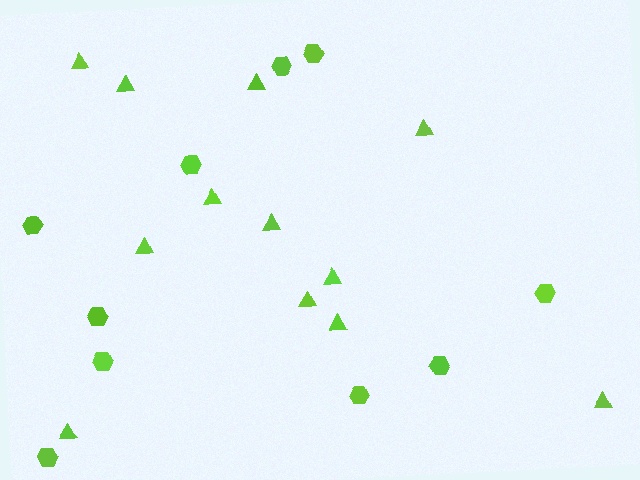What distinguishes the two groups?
There are 2 groups: one group of triangles (12) and one group of hexagons (10).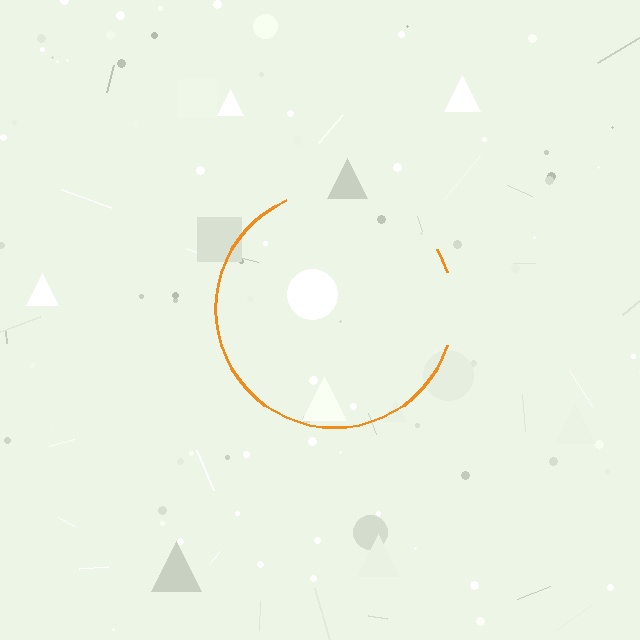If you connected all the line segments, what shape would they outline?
They would outline a circle.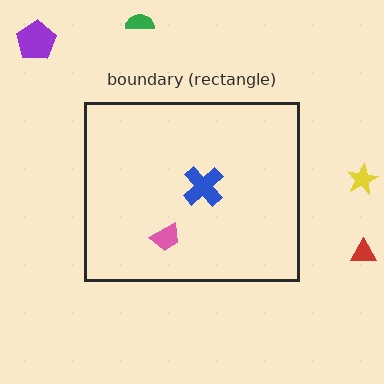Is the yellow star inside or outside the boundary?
Outside.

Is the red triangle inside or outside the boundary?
Outside.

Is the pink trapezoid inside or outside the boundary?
Inside.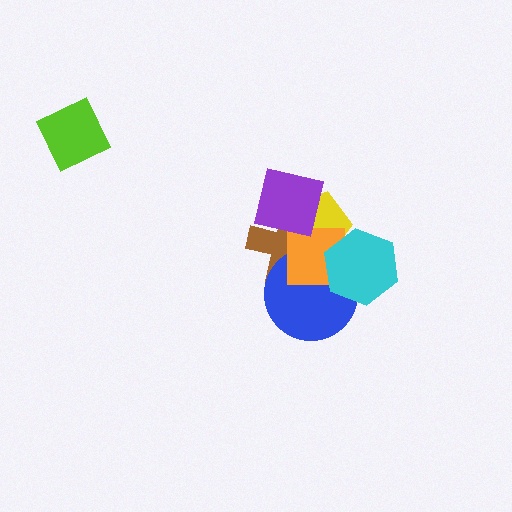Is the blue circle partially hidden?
Yes, it is partially covered by another shape.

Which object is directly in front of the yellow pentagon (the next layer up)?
The brown cross is directly in front of the yellow pentagon.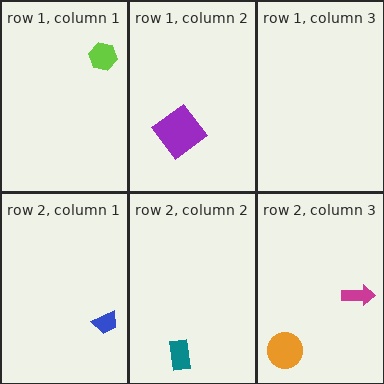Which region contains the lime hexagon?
The row 1, column 1 region.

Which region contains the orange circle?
The row 2, column 3 region.